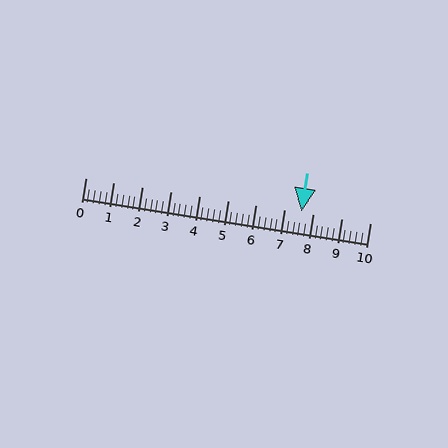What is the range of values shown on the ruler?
The ruler shows values from 0 to 10.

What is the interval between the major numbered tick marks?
The major tick marks are spaced 1 units apart.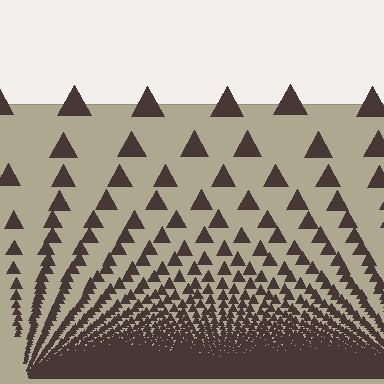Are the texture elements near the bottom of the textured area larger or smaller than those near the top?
Smaller. The gradient is inverted — elements near the bottom are smaller and denser.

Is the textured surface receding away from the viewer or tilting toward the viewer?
The surface appears to tilt toward the viewer. Texture elements get larger and sparser toward the top.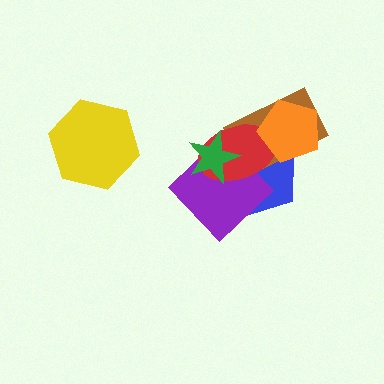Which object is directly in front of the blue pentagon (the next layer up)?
The purple diamond is directly in front of the blue pentagon.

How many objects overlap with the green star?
3 objects overlap with the green star.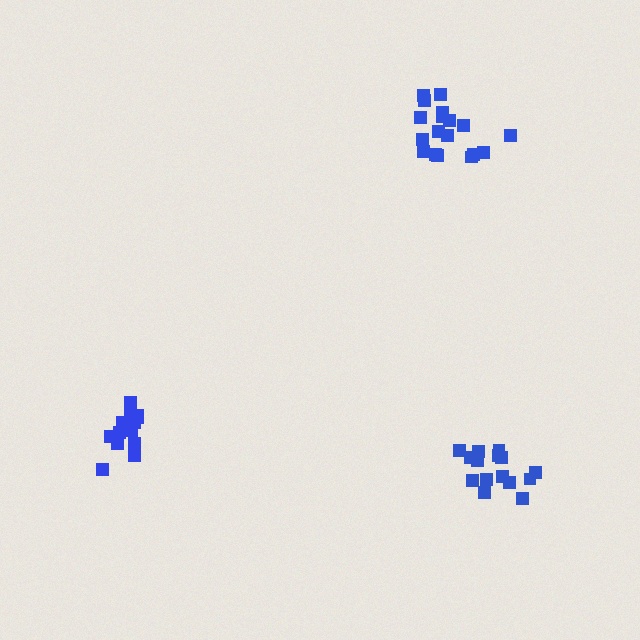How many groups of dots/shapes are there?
There are 3 groups.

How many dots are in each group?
Group 1: 18 dots, Group 2: 13 dots, Group 3: 15 dots (46 total).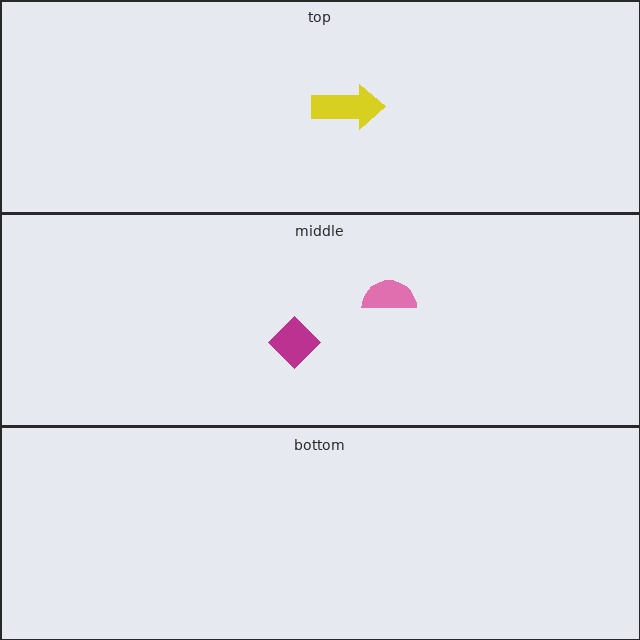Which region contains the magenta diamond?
The middle region.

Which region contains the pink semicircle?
The middle region.